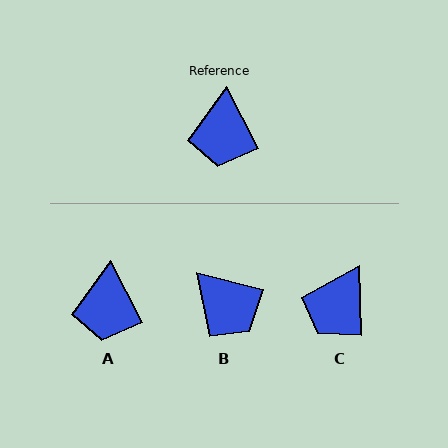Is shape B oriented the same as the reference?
No, it is off by about 48 degrees.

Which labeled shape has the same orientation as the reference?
A.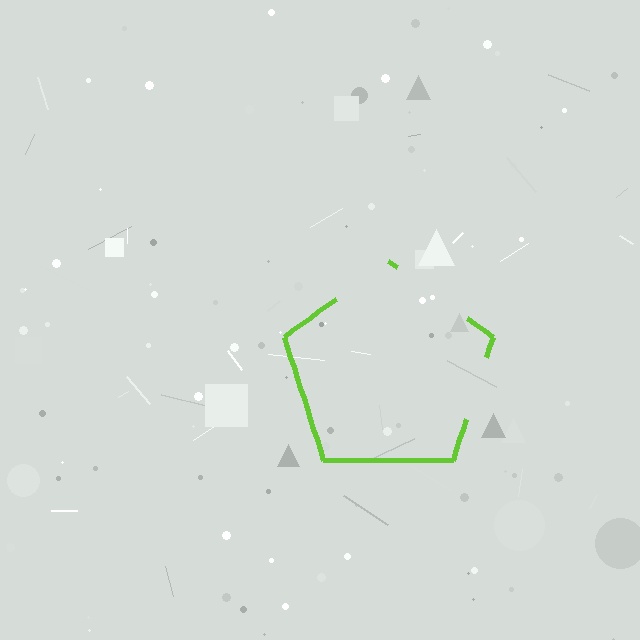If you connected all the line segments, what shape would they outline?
They would outline a pentagon.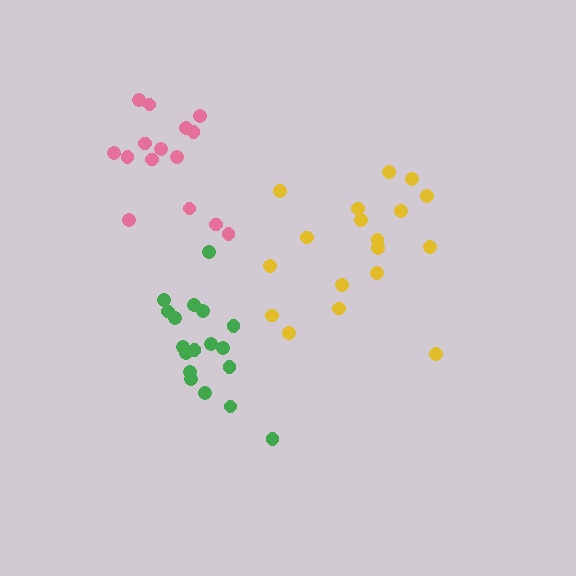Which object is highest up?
The pink cluster is topmost.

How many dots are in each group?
Group 1: 18 dots, Group 2: 18 dots, Group 3: 15 dots (51 total).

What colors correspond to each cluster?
The clusters are colored: green, yellow, pink.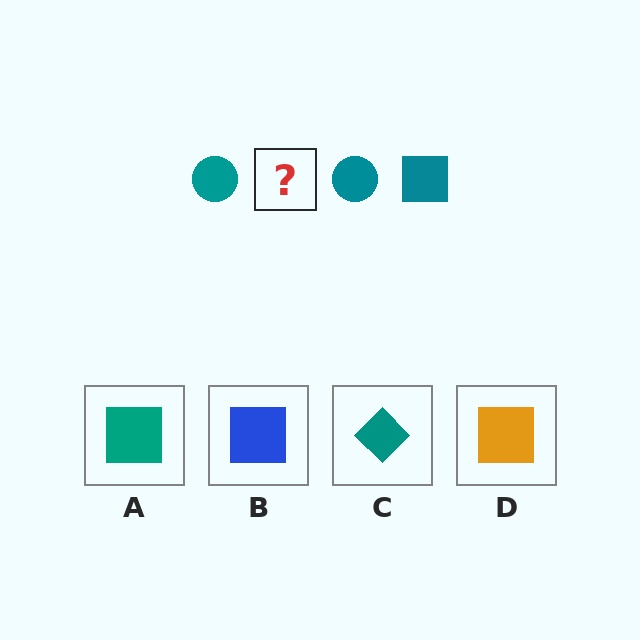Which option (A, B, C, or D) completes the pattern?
A.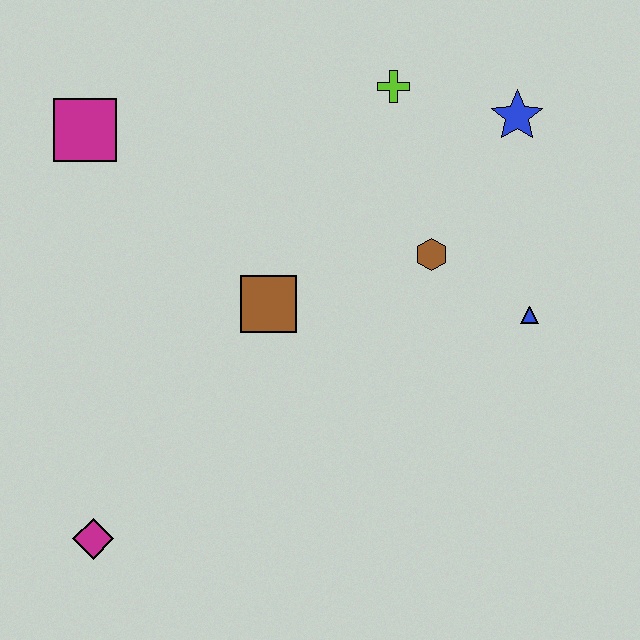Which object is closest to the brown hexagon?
The blue triangle is closest to the brown hexagon.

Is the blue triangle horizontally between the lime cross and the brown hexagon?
No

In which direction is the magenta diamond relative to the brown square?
The magenta diamond is below the brown square.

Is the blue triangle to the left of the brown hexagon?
No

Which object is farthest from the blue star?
The magenta diamond is farthest from the blue star.